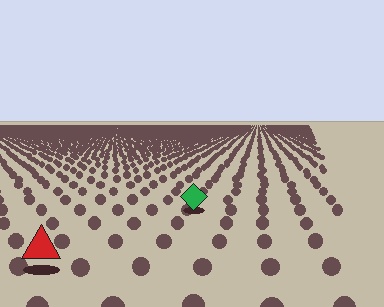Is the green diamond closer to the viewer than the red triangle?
No. The red triangle is closer — you can tell from the texture gradient: the ground texture is coarser near it.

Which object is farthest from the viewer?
The green diamond is farthest from the viewer. It appears smaller and the ground texture around it is denser.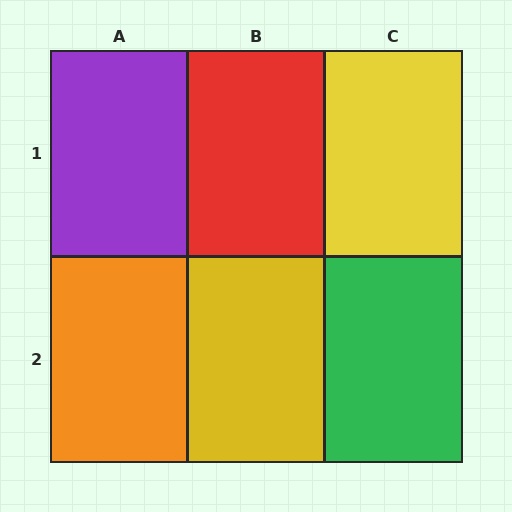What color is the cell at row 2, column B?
Yellow.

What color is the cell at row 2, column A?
Orange.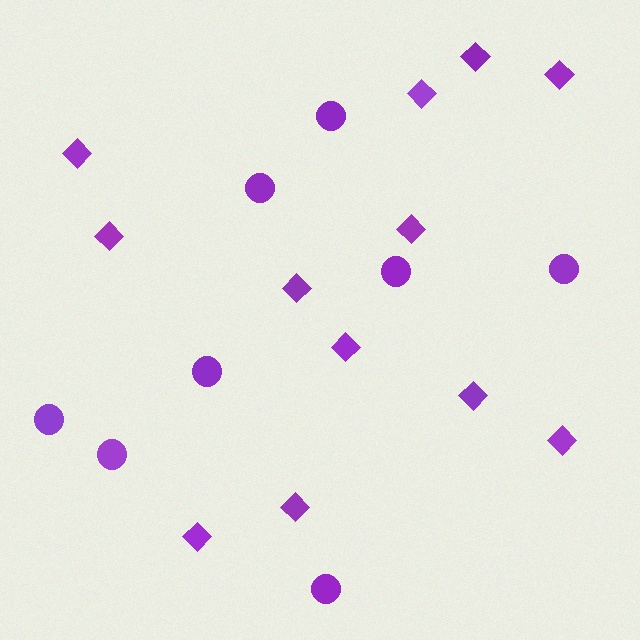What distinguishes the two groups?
There are 2 groups: one group of diamonds (12) and one group of circles (8).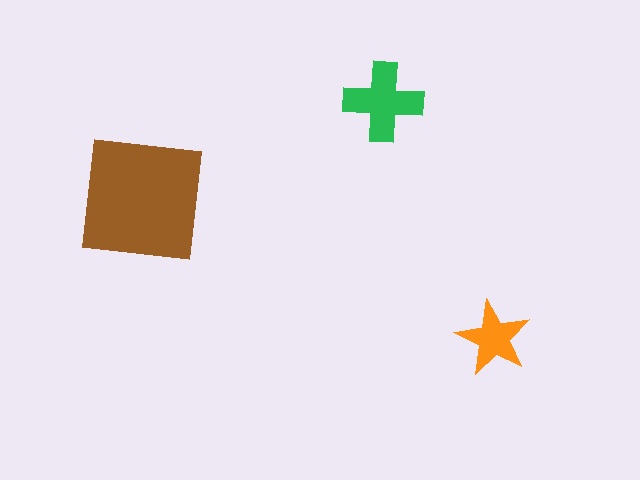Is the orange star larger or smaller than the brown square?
Smaller.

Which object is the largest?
The brown square.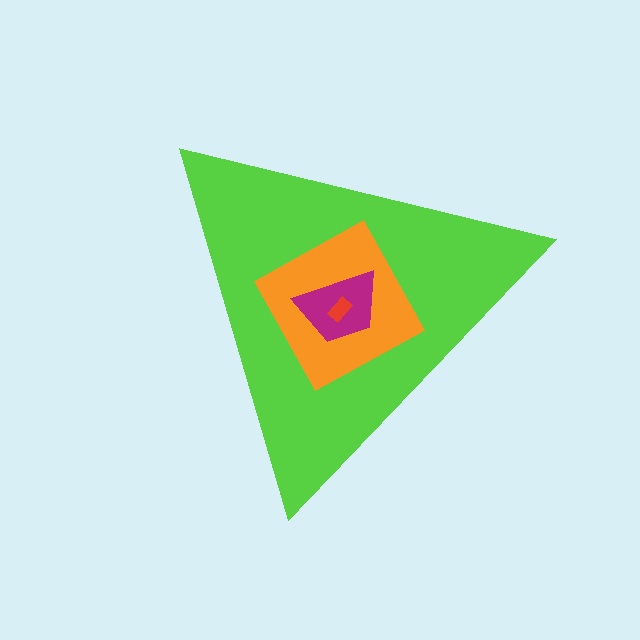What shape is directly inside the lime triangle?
The orange square.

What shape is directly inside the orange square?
The magenta trapezoid.